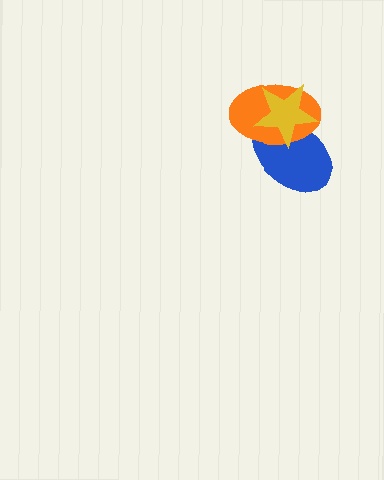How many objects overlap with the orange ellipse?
2 objects overlap with the orange ellipse.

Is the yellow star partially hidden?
No, no other shape covers it.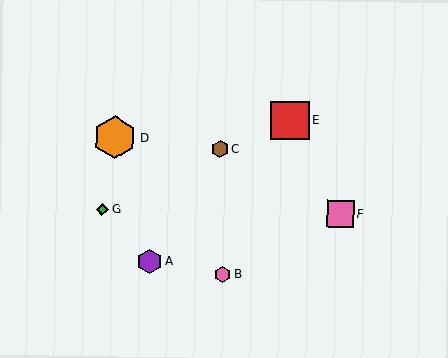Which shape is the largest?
The orange hexagon (labeled D) is the largest.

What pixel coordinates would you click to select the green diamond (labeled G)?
Click at (102, 210) to select the green diamond G.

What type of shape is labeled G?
Shape G is a green diamond.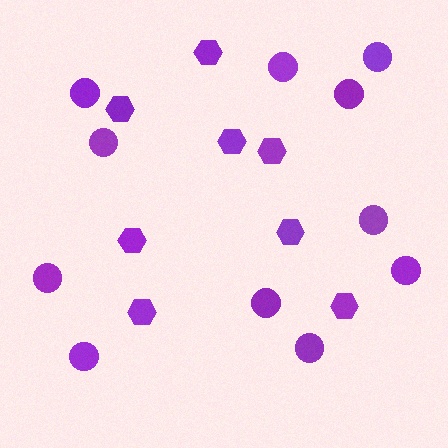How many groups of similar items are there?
There are 2 groups: one group of circles (11) and one group of hexagons (8).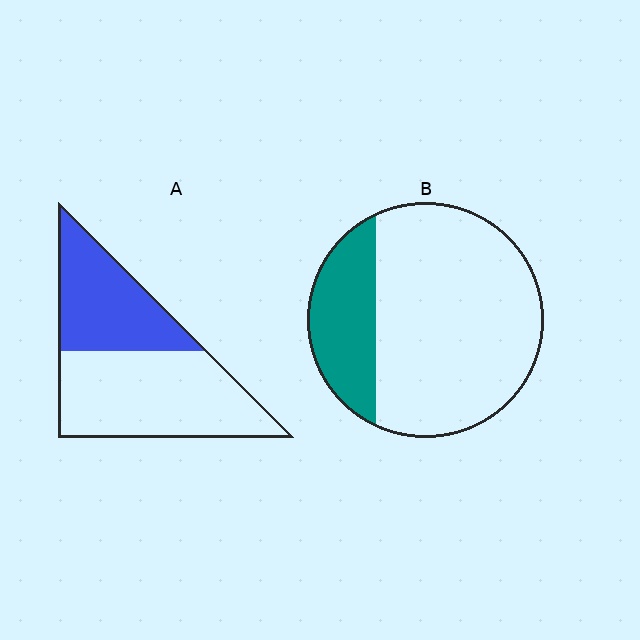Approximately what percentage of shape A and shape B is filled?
A is approximately 40% and B is approximately 25%.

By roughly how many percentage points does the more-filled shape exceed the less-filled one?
By roughly 15 percentage points (A over B).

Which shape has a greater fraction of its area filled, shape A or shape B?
Shape A.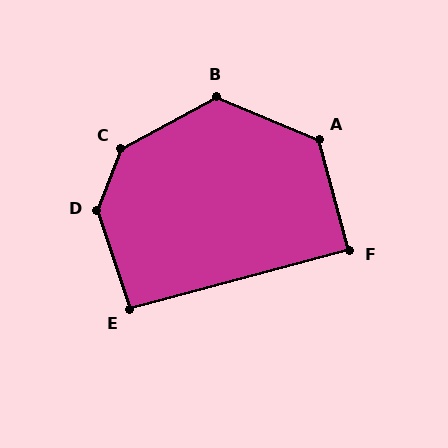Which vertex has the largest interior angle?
D, at approximately 141 degrees.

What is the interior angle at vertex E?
Approximately 93 degrees (approximately right).